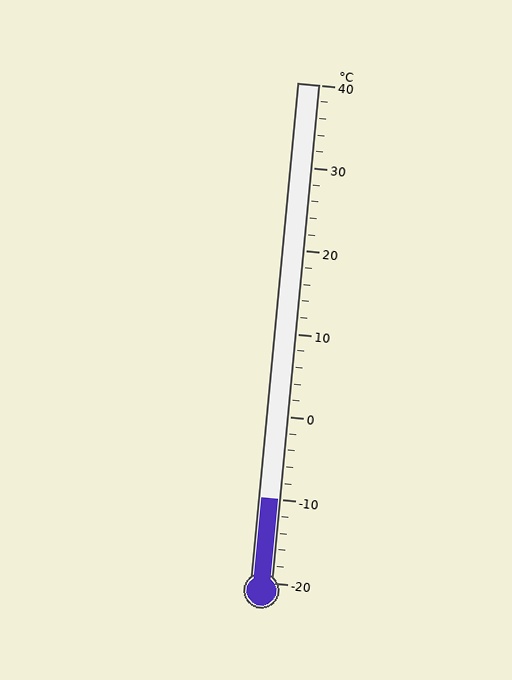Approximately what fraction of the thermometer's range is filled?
The thermometer is filled to approximately 15% of its range.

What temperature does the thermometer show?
The thermometer shows approximately -10°C.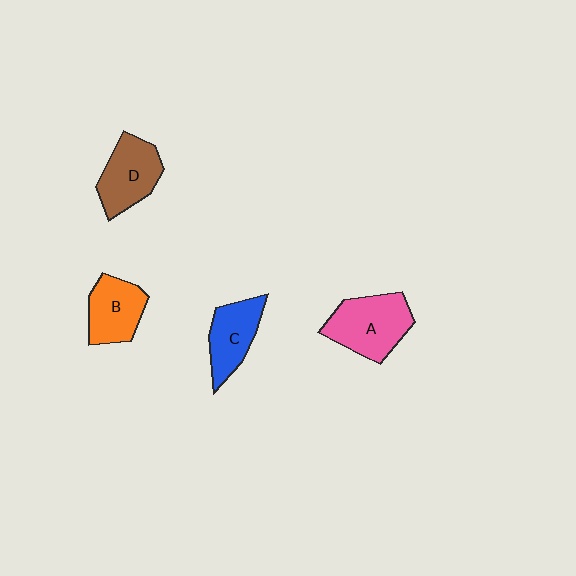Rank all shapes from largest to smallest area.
From largest to smallest: A (pink), D (brown), B (orange), C (blue).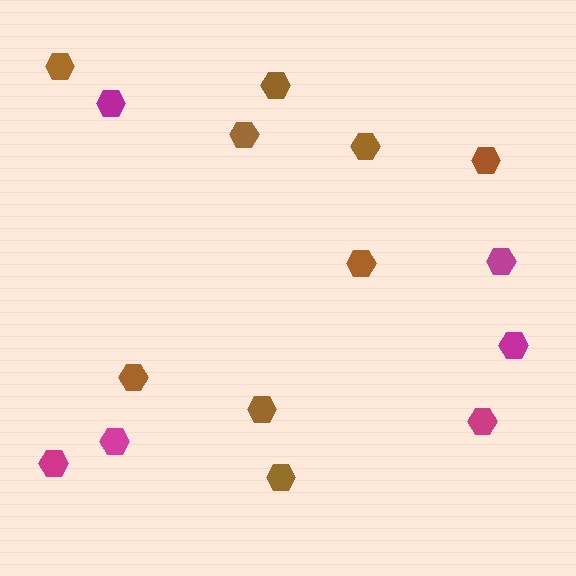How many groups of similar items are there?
There are 2 groups: one group of magenta hexagons (6) and one group of brown hexagons (9).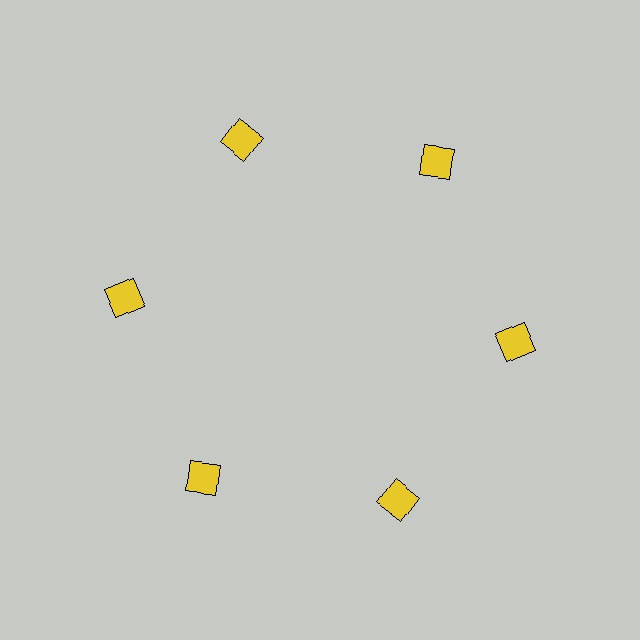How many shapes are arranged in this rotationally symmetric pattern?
There are 6 shapes, arranged in 6 groups of 1.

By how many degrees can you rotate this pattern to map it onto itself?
The pattern maps onto itself every 60 degrees of rotation.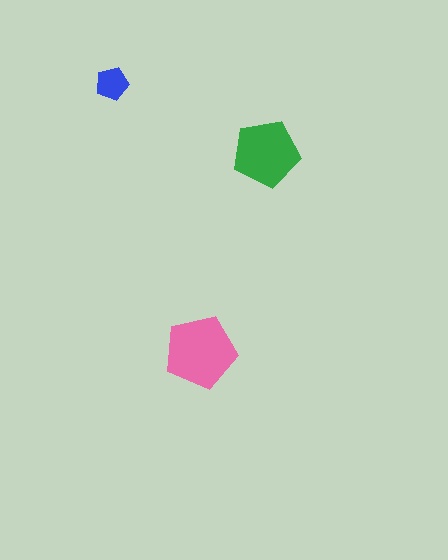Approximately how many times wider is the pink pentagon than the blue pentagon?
About 2 times wider.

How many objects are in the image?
There are 3 objects in the image.